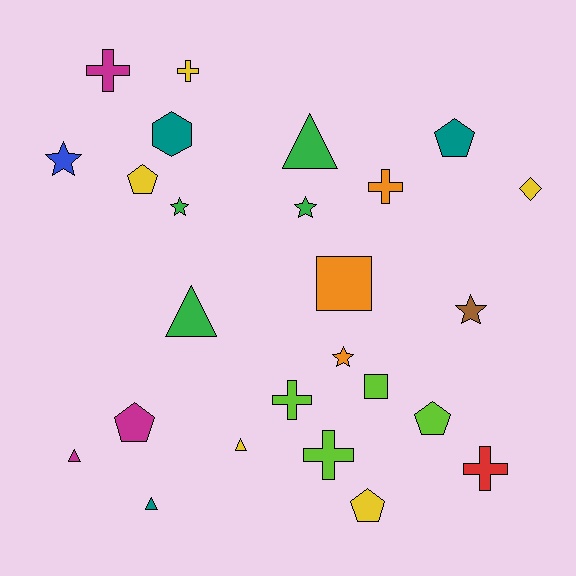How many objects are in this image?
There are 25 objects.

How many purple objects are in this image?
There are no purple objects.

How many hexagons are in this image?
There is 1 hexagon.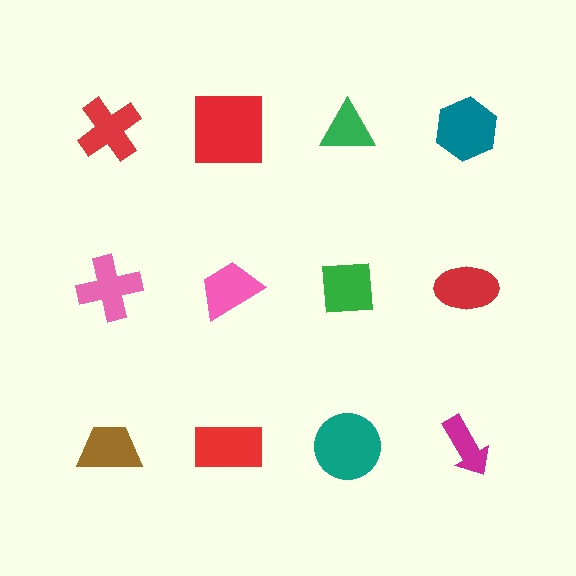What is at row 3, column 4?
A magenta arrow.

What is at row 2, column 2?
A pink trapezoid.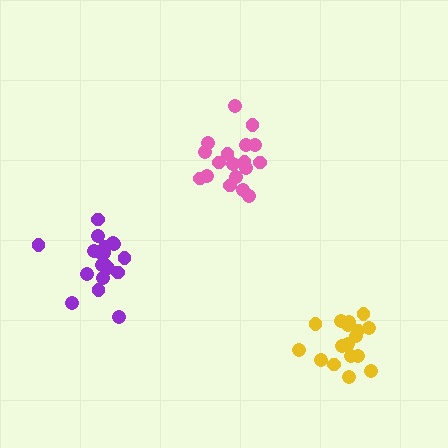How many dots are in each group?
Group 1: 18 dots, Group 2: 17 dots, Group 3: 19 dots (54 total).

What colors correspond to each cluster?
The clusters are colored: pink, yellow, purple.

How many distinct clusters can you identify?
There are 3 distinct clusters.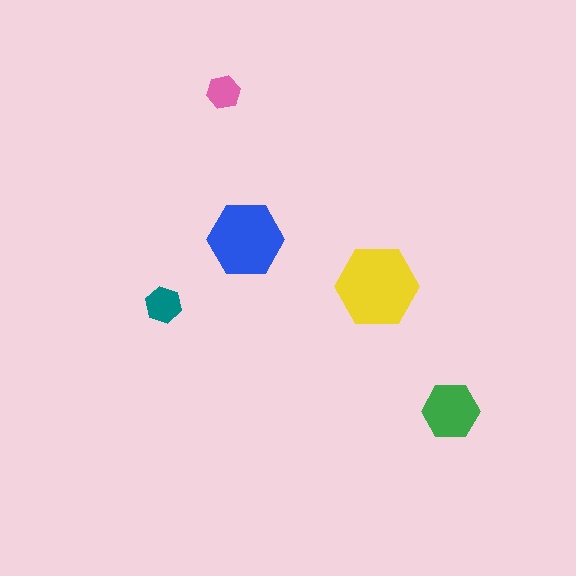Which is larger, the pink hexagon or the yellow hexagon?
The yellow one.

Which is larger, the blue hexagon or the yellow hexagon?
The yellow one.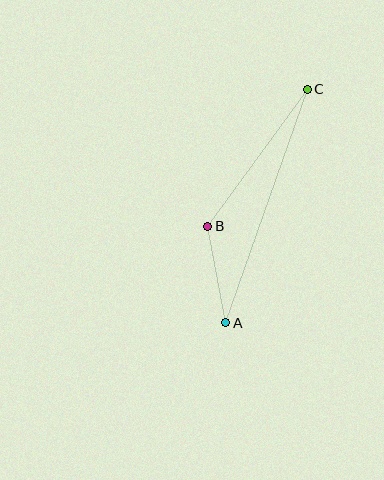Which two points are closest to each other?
Points A and B are closest to each other.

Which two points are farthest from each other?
Points A and C are farthest from each other.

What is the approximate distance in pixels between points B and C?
The distance between B and C is approximately 169 pixels.